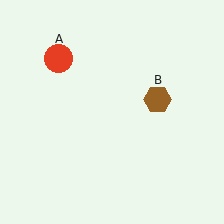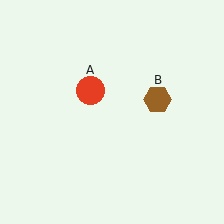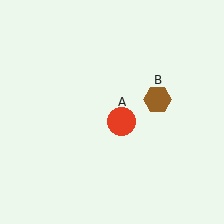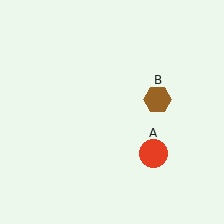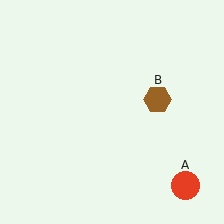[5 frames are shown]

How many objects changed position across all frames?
1 object changed position: red circle (object A).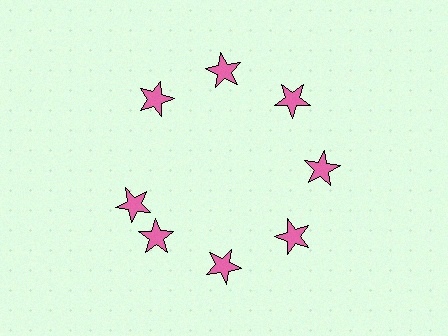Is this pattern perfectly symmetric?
No. The 8 pink stars are arranged in a ring, but one element near the 9 o'clock position is rotated out of alignment along the ring, breaking the 8-fold rotational symmetry.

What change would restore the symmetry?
The symmetry would be restored by rotating it back into even spacing with its neighbors so that all 8 stars sit at equal angles and equal distance from the center.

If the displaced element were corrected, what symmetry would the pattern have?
It would have 8-fold rotational symmetry — the pattern would map onto itself every 45 degrees.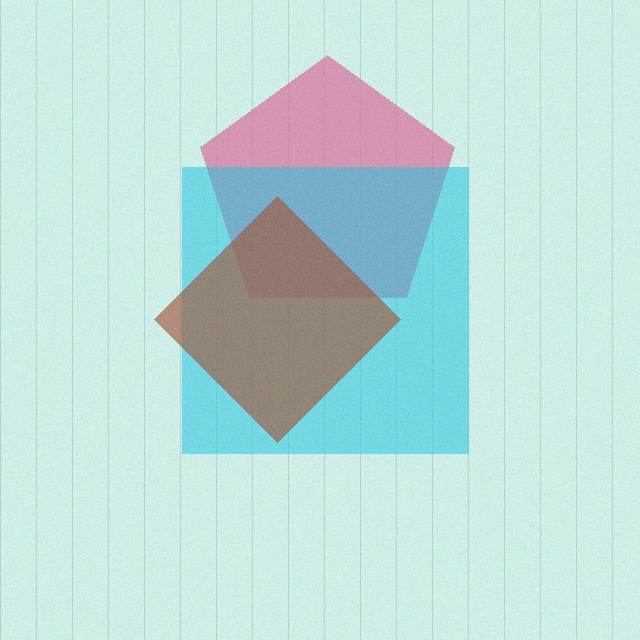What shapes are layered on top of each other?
The layered shapes are: a pink pentagon, a cyan square, a brown diamond.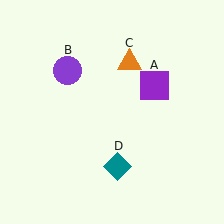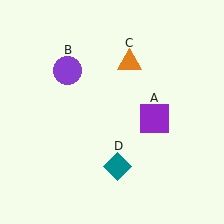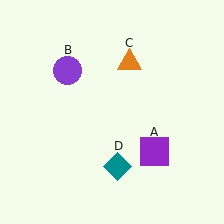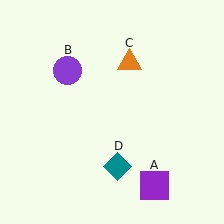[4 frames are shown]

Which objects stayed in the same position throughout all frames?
Purple circle (object B) and orange triangle (object C) and teal diamond (object D) remained stationary.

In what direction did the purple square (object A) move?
The purple square (object A) moved down.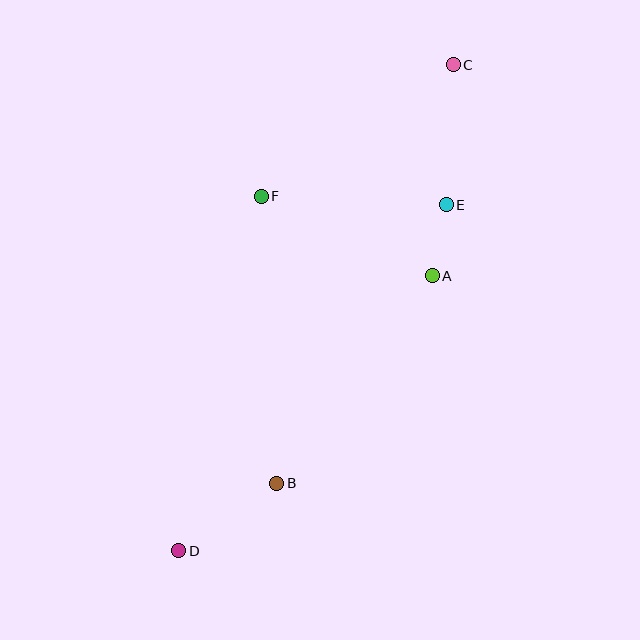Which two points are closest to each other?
Points A and E are closest to each other.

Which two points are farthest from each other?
Points C and D are farthest from each other.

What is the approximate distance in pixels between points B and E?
The distance between B and E is approximately 326 pixels.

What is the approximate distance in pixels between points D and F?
The distance between D and F is approximately 364 pixels.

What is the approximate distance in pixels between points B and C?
The distance between B and C is approximately 454 pixels.